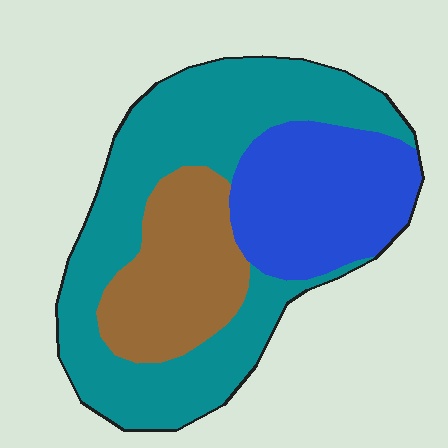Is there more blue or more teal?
Teal.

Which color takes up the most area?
Teal, at roughly 50%.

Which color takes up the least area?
Brown, at roughly 20%.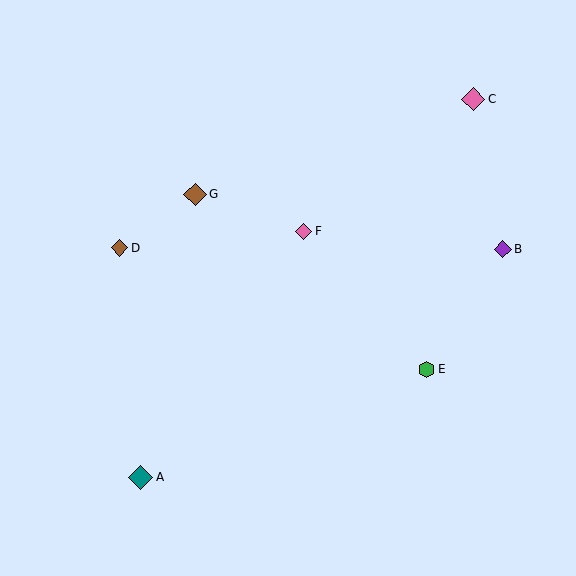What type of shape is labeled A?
Shape A is a teal diamond.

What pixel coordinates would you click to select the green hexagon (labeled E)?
Click at (427, 369) to select the green hexagon E.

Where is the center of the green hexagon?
The center of the green hexagon is at (427, 369).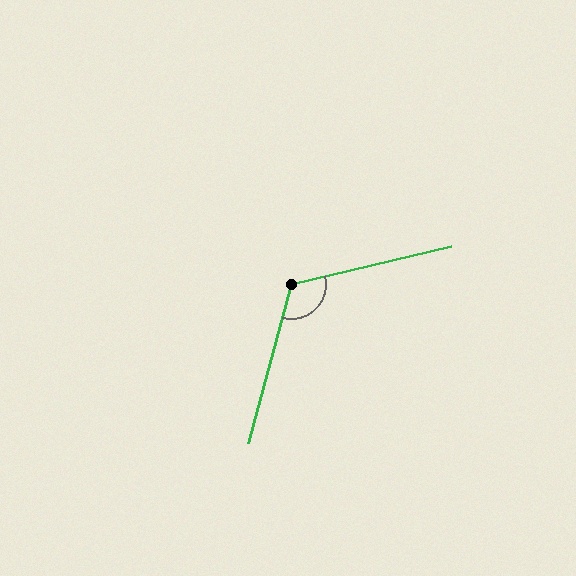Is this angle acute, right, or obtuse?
It is obtuse.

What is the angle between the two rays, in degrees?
Approximately 119 degrees.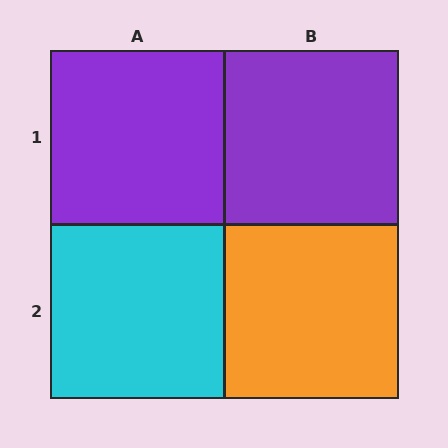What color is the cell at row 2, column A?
Cyan.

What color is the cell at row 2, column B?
Orange.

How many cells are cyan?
1 cell is cyan.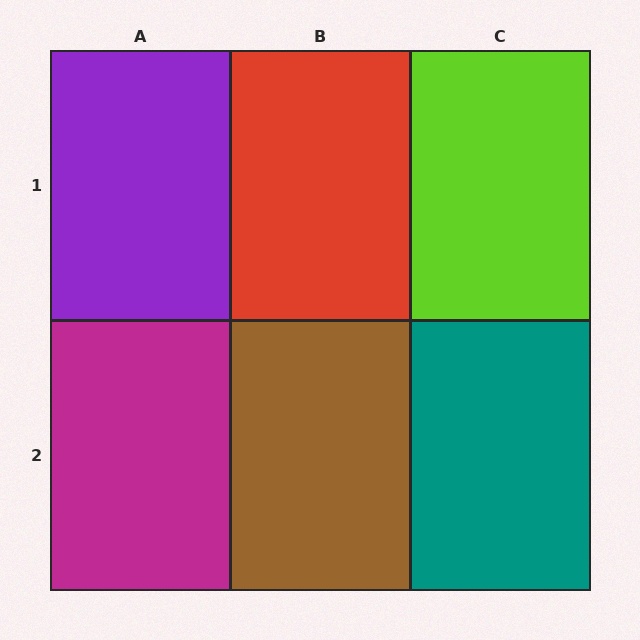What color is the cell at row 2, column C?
Teal.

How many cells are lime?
1 cell is lime.